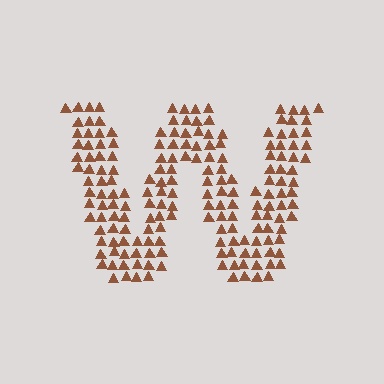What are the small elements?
The small elements are triangles.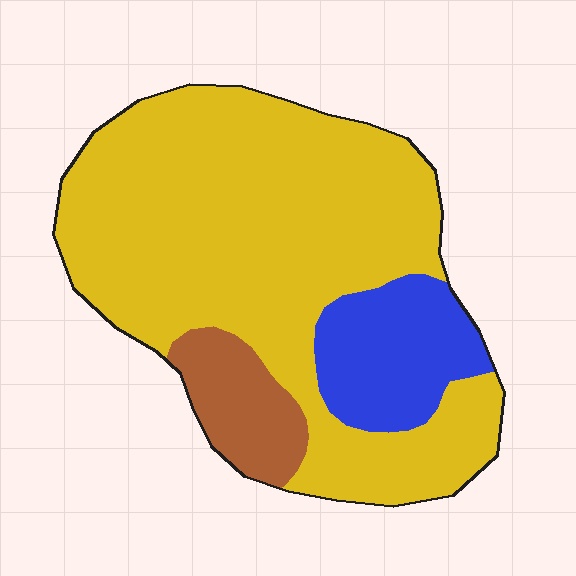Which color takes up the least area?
Brown, at roughly 10%.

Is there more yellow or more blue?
Yellow.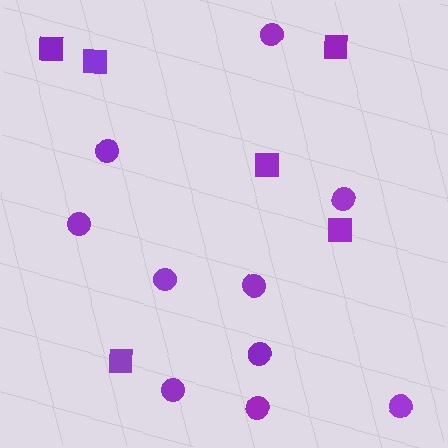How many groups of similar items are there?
There are 2 groups: one group of squares (6) and one group of circles (10).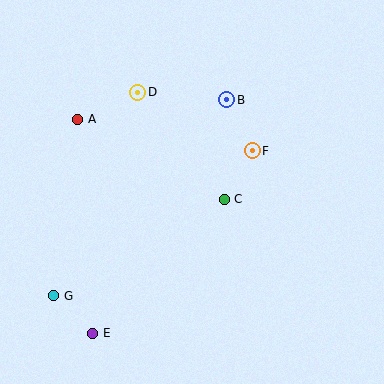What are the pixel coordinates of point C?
Point C is at (224, 199).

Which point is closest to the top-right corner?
Point B is closest to the top-right corner.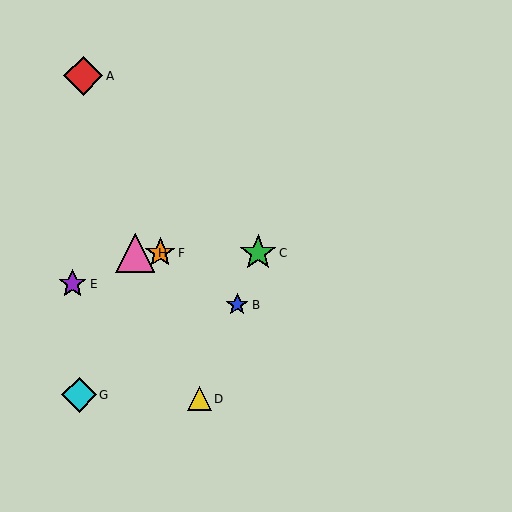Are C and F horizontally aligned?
Yes, both are at y≈253.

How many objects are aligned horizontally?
3 objects (C, F, H) are aligned horizontally.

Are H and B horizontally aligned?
No, H is at y≈253 and B is at y≈305.